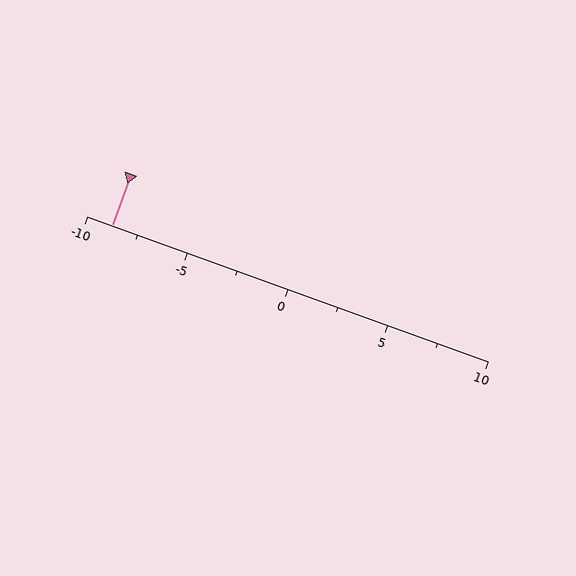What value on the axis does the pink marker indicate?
The marker indicates approximately -8.8.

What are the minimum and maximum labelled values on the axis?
The axis runs from -10 to 10.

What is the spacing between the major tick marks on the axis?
The major ticks are spaced 5 apart.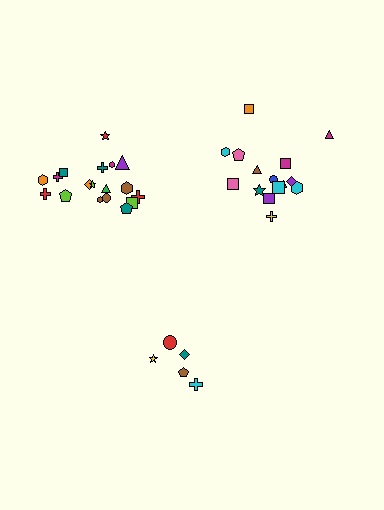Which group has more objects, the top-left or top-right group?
The top-left group.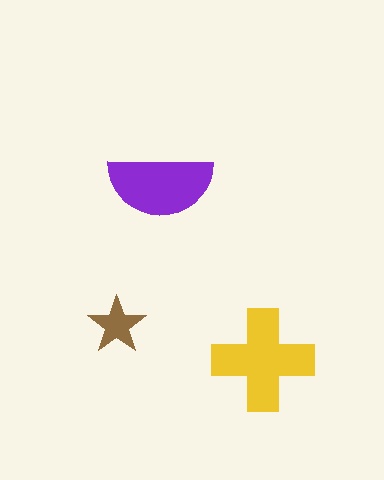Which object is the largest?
The yellow cross.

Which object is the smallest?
The brown star.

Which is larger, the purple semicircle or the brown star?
The purple semicircle.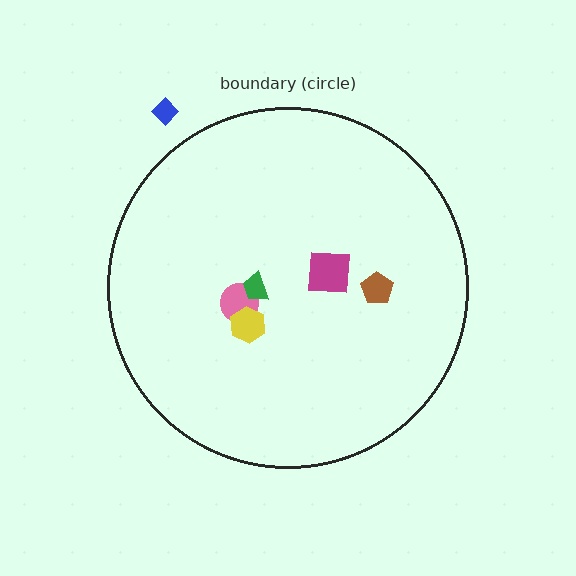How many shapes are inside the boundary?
5 inside, 1 outside.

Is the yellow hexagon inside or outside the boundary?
Inside.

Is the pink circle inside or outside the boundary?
Inside.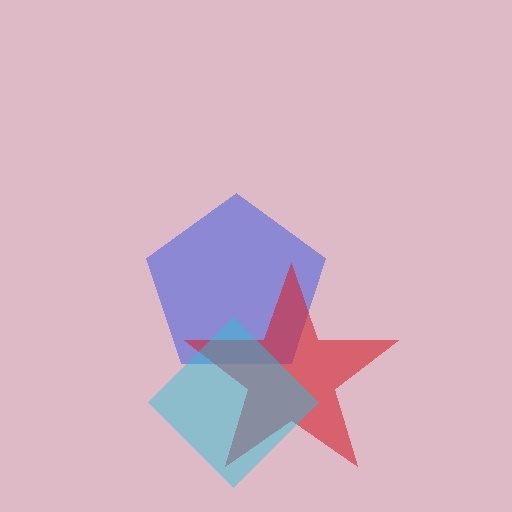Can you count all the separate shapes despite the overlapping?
Yes, there are 3 separate shapes.